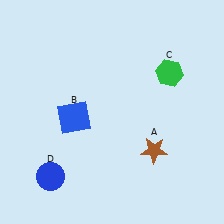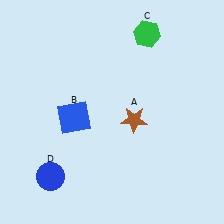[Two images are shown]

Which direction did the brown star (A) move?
The brown star (A) moved up.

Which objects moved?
The objects that moved are: the brown star (A), the green hexagon (C).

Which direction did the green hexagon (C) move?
The green hexagon (C) moved up.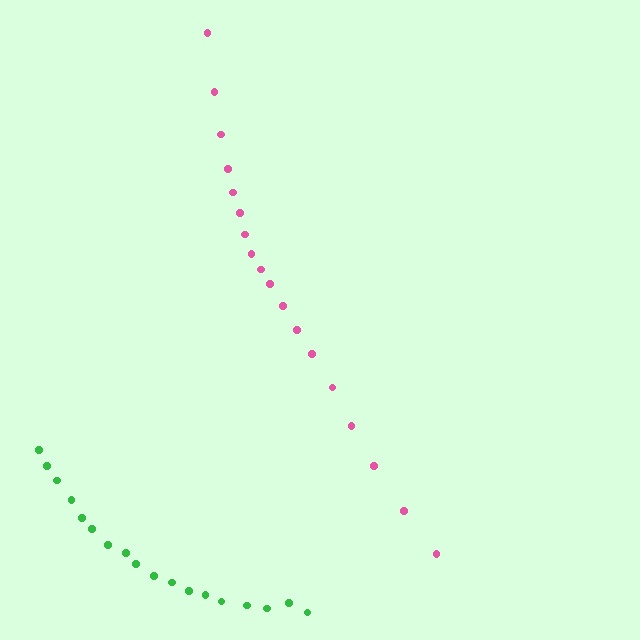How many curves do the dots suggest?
There are 2 distinct paths.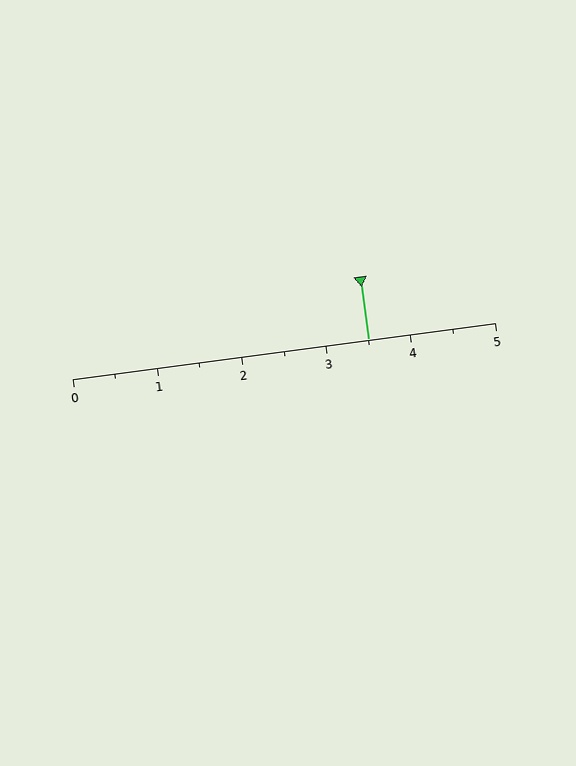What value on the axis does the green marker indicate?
The marker indicates approximately 3.5.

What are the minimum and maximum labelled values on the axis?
The axis runs from 0 to 5.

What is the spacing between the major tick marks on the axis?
The major ticks are spaced 1 apart.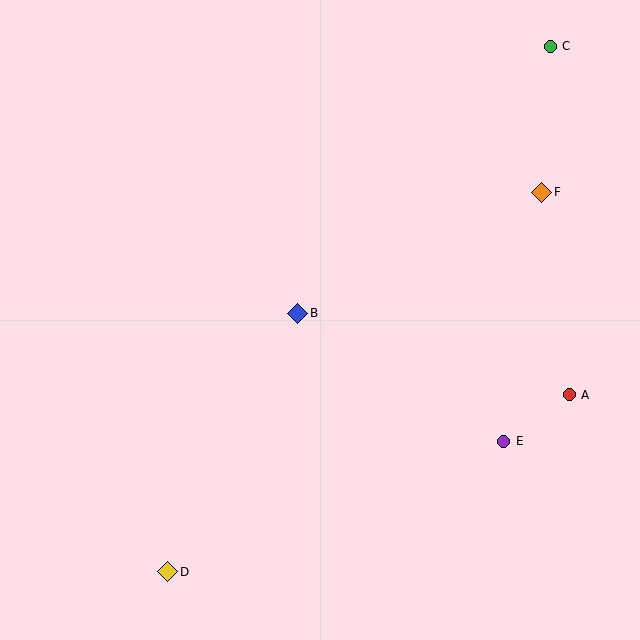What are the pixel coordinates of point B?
Point B is at (298, 313).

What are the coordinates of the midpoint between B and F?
The midpoint between B and F is at (420, 253).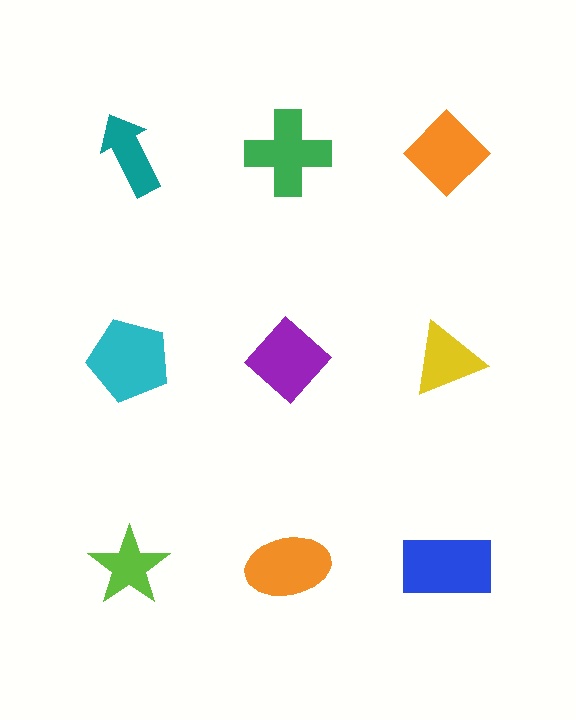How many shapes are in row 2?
3 shapes.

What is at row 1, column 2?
A green cross.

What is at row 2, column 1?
A cyan pentagon.